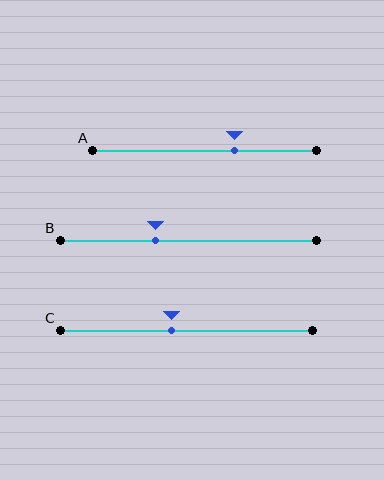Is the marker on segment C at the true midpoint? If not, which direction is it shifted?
No, the marker on segment C is shifted to the left by about 6% of the segment length.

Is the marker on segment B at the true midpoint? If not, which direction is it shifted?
No, the marker on segment B is shifted to the left by about 13% of the segment length.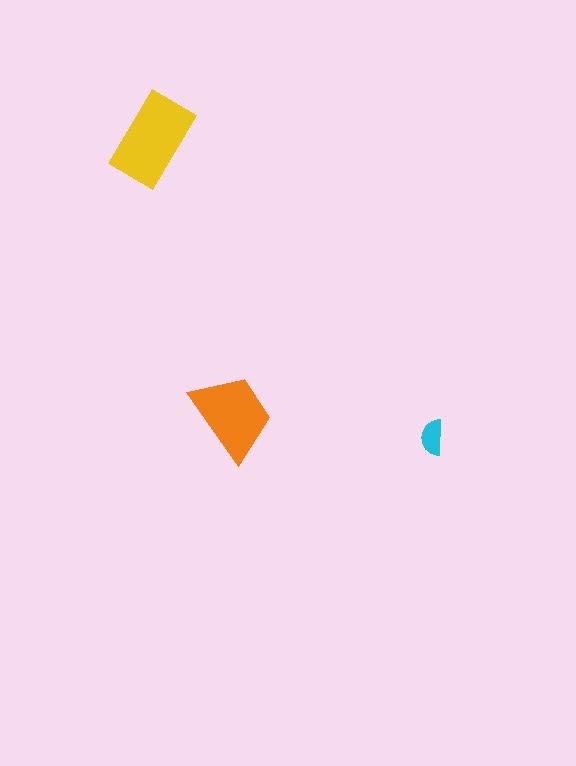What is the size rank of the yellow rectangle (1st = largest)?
1st.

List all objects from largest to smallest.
The yellow rectangle, the orange trapezoid, the cyan semicircle.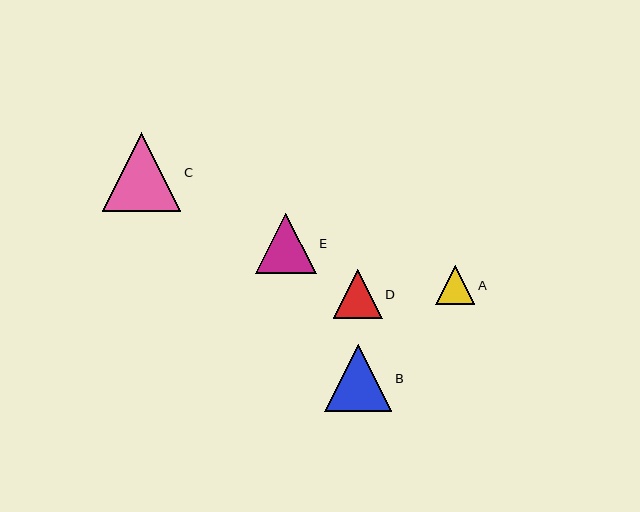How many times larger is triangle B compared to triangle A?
Triangle B is approximately 1.7 times the size of triangle A.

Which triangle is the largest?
Triangle C is the largest with a size of approximately 78 pixels.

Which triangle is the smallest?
Triangle A is the smallest with a size of approximately 39 pixels.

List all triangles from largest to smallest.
From largest to smallest: C, B, E, D, A.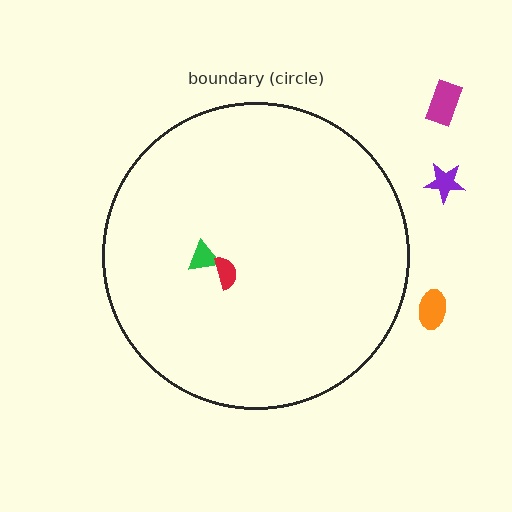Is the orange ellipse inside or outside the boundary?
Outside.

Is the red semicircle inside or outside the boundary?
Inside.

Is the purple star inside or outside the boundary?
Outside.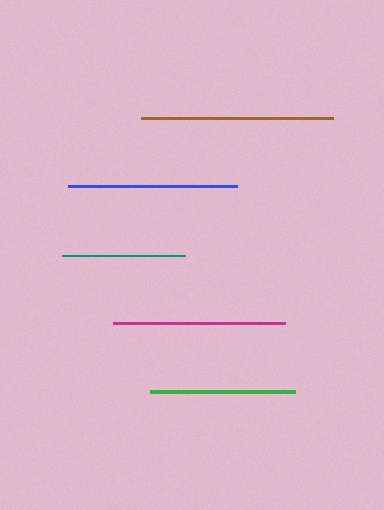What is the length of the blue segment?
The blue segment is approximately 169 pixels long.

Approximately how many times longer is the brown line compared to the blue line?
The brown line is approximately 1.1 times the length of the blue line.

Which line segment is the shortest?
The teal line is the shortest at approximately 123 pixels.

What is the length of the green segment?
The green segment is approximately 145 pixels long.